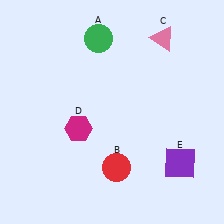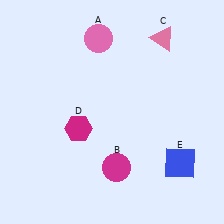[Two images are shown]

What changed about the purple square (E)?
In Image 1, E is purple. In Image 2, it changed to blue.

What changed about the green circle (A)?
In Image 1, A is green. In Image 2, it changed to pink.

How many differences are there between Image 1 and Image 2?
There are 3 differences between the two images.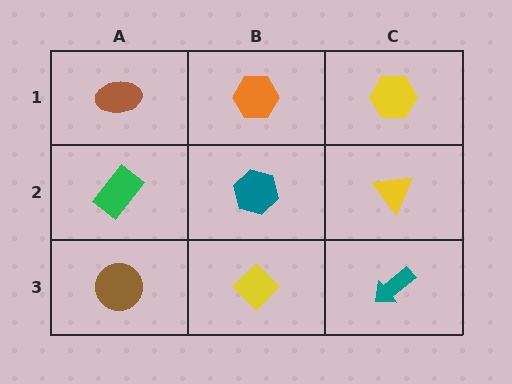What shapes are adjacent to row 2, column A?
A brown ellipse (row 1, column A), a brown circle (row 3, column A), a teal hexagon (row 2, column B).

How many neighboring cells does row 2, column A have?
3.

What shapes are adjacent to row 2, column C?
A yellow hexagon (row 1, column C), a teal arrow (row 3, column C), a teal hexagon (row 2, column B).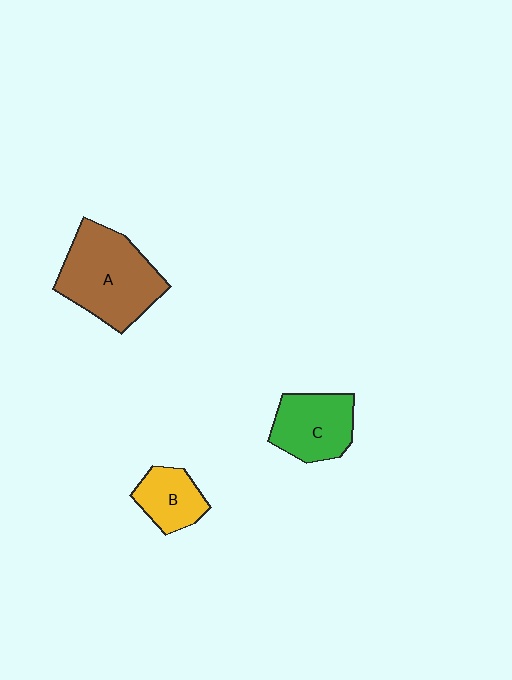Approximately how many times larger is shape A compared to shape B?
Approximately 2.2 times.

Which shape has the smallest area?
Shape B (yellow).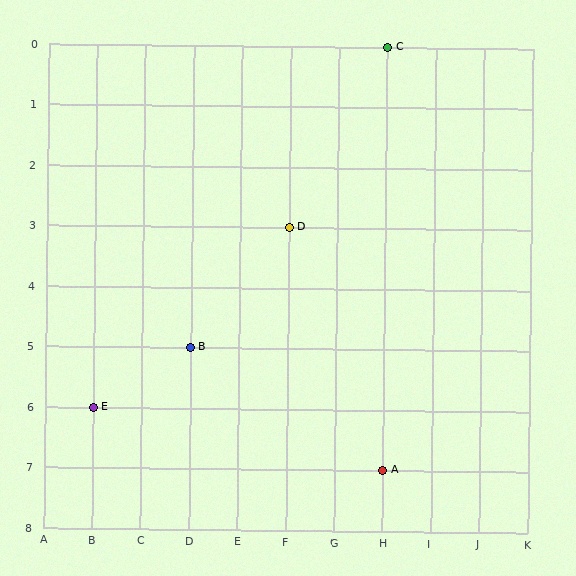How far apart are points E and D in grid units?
Points E and D are 4 columns and 3 rows apart (about 5.0 grid units diagonally).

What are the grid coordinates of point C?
Point C is at grid coordinates (H, 0).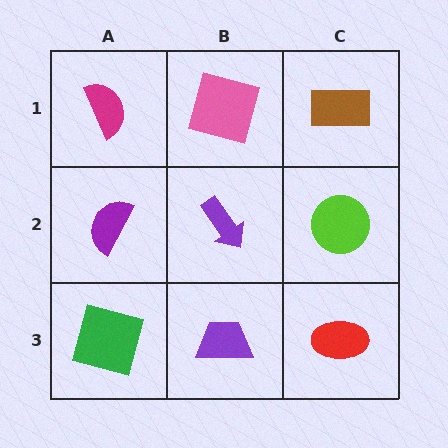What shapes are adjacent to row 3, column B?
A purple arrow (row 2, column B), a green square (row 3, column A), a red ellipse (row 3, column C).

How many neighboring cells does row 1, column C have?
2.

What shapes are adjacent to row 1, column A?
A purple semicircle (row 2, column A), a pink square (row 1, column B).